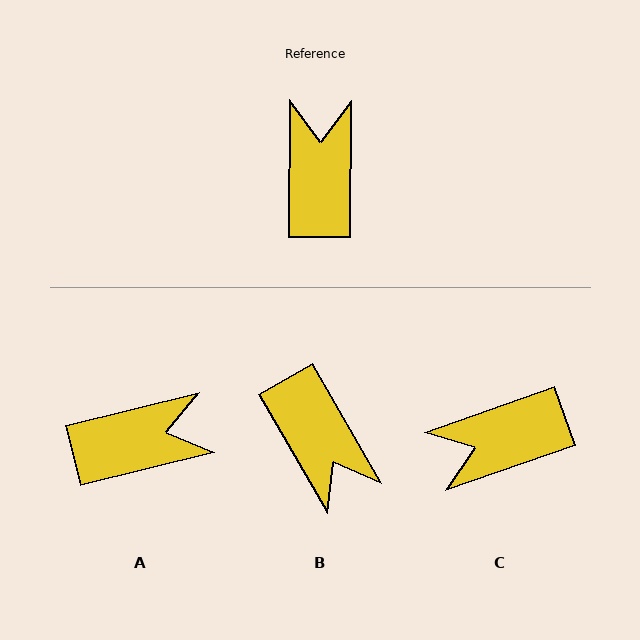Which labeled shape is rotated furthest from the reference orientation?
B, about 150 degrees away.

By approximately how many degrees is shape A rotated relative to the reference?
Approximately 76 degrees clockwise.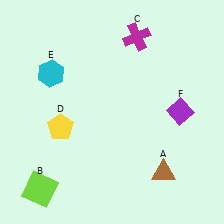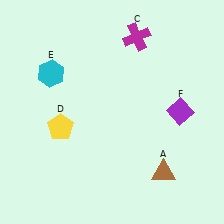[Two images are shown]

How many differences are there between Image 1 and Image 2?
There is 1 difference between the two images.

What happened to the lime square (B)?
The lime square (B) was removed in Image 2. It was in the bottom-left area of Image 1.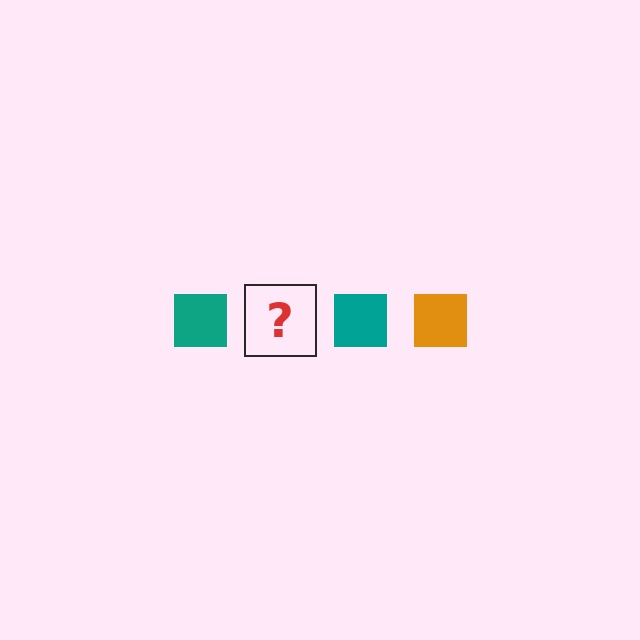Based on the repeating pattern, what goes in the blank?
The blank should be an orange square.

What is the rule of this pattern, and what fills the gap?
The rule is that the pattern cycles through teal, orange squares. The gap should be filled with an orange square.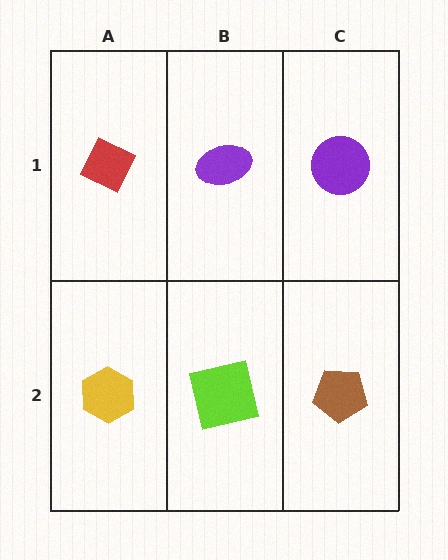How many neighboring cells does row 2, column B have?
3.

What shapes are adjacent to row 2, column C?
A purple circle (row 1, column C), a lime square (row 2, column B).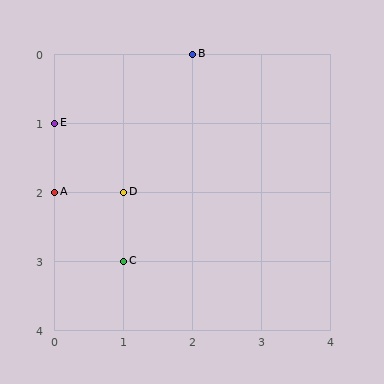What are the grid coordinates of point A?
Point A is at grid coordinates (0, 2).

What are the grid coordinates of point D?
Point D is at grid coordinates (1, 2).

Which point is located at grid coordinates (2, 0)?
Point B is at (2, 0).